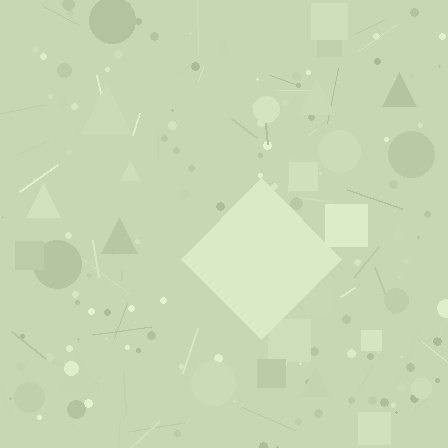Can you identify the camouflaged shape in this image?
The camouflaged shape is a diamond.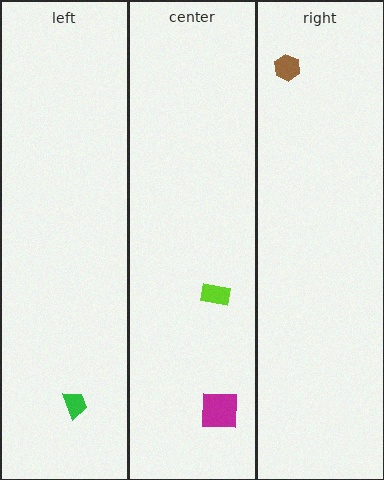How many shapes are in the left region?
1.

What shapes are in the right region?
The brown hexagon.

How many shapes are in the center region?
2.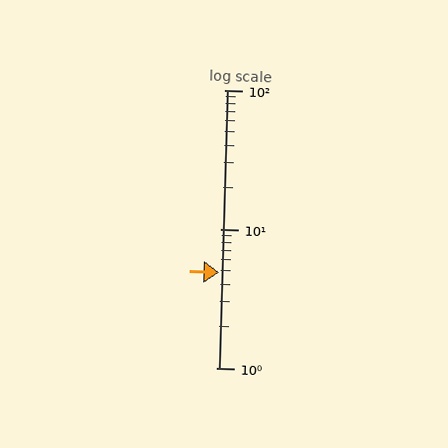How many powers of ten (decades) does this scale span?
The scale spans 2 decades, from 1 to 100.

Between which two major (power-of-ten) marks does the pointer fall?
The pointer is between 1 and 10.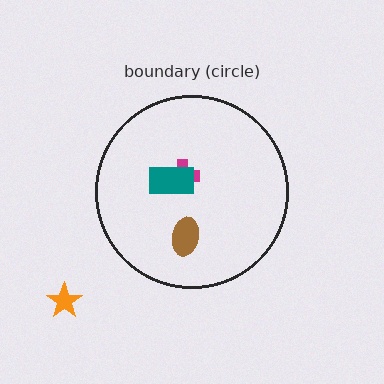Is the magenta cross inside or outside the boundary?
Inside.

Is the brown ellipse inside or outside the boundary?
Inside.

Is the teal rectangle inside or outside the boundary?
Inside.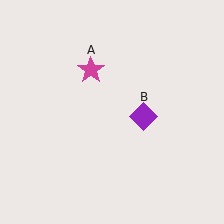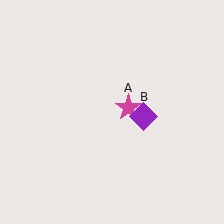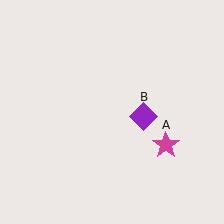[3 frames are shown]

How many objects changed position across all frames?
1 object changed position: magenta star (object A).